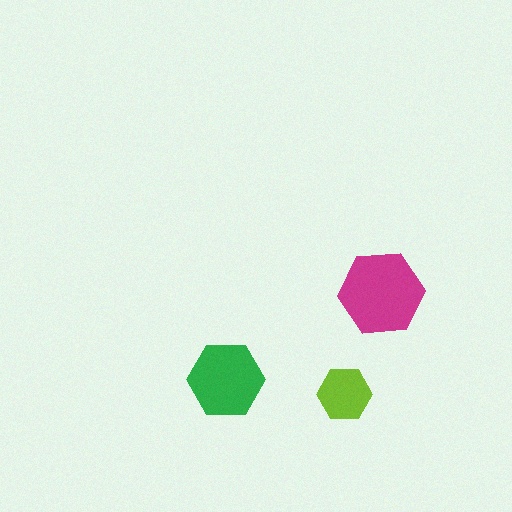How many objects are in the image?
There are 3 objects in the image.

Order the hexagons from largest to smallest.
the magenta one, the green one, the lime one.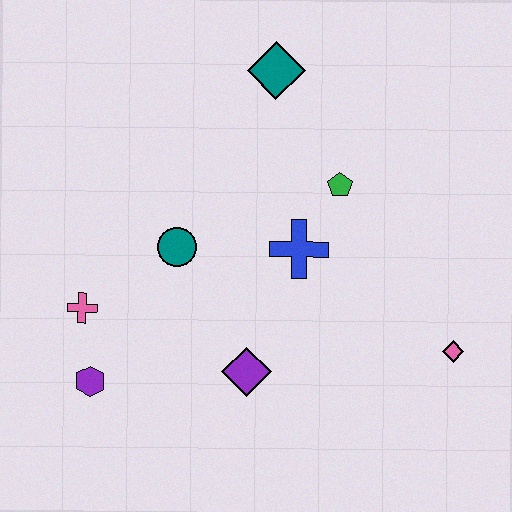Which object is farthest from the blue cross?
The purple hexagon is farthest from the blue cross.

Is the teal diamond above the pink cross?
Yes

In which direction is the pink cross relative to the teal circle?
The pink cross is to the left of the teal circle.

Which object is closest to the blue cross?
The green pentagon is closest to the blue cross.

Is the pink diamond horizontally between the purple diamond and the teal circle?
No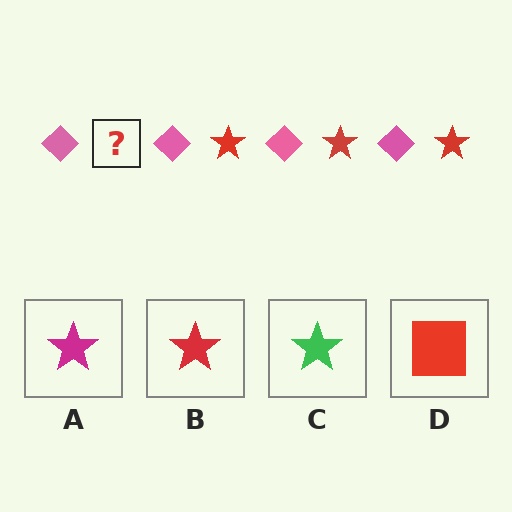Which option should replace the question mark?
Option B.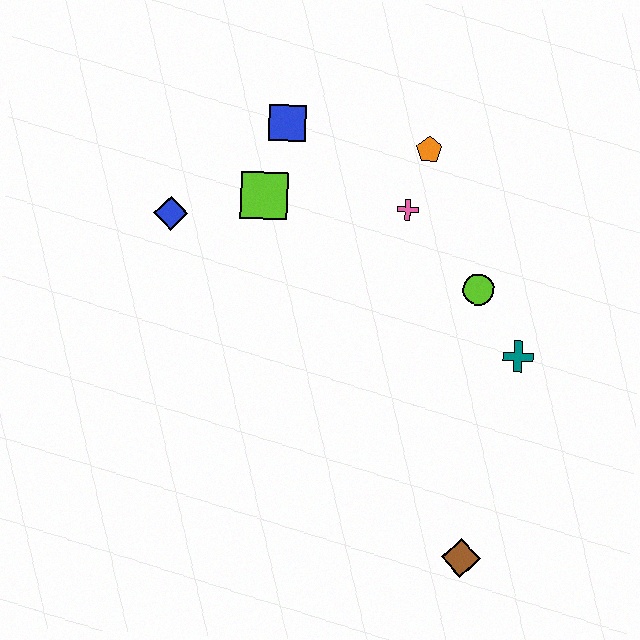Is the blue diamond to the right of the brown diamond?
No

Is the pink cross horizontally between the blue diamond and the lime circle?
Yes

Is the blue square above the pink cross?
Yes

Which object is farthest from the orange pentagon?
The brown diamond is farthest from the orange pentagon.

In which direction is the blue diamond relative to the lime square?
The blue diamond is to the left of the lime square.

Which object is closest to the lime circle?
The teal cross is closest to the lime circle.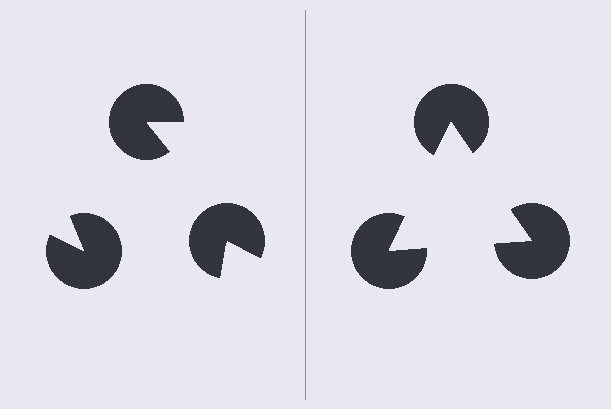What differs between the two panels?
The pac-man discs are positioned identically on both sides; only the wedge orientations differ. On the right they align to a triangle; on the left they are misaligned.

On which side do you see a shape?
An illusory triangle appears on the right side. On the left side the wedge cuts are rotated, so no coherent shape forms.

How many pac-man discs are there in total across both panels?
6 — 3 on each side.